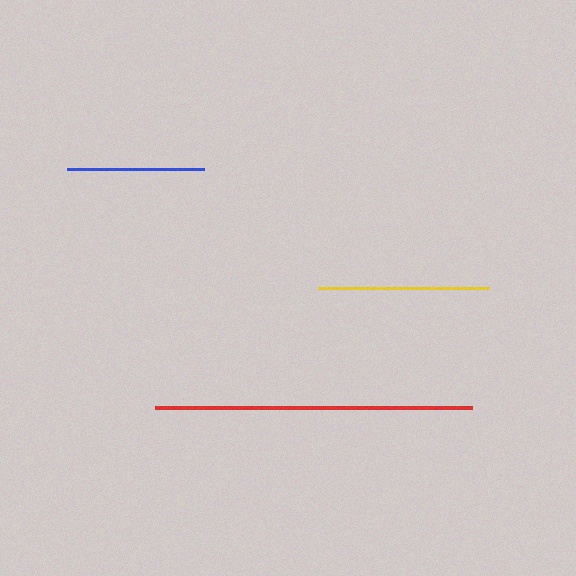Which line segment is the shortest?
The blue line is the shortest at approximately 137 pixels.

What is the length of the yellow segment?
The yellow segment is approximately 171 pixels long.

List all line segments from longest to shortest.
From longest to shortest: red, yellow, blue.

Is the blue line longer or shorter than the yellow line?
The yellow line is longer than the blue line.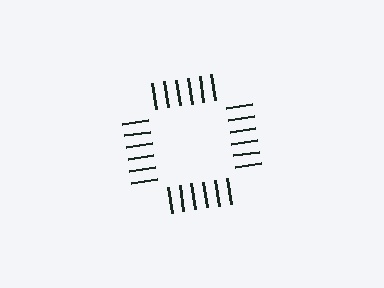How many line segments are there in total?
24 — 6 along each of the 4 edges.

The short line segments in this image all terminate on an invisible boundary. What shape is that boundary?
An illusory square — the line segments terminate on its edges but no continuous stroke is drawn.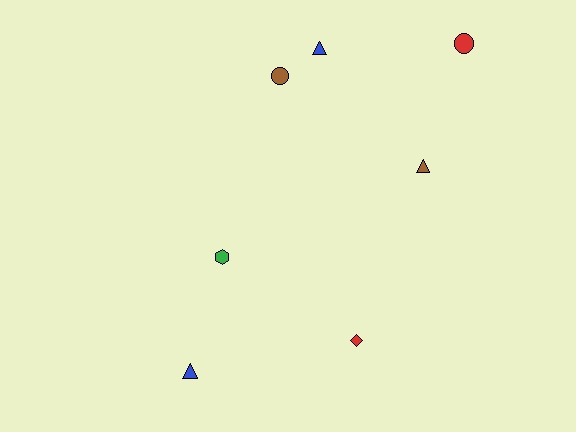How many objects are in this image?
There are 7 objects.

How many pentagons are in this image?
There are no pentagons.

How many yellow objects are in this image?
There are no yellow objects.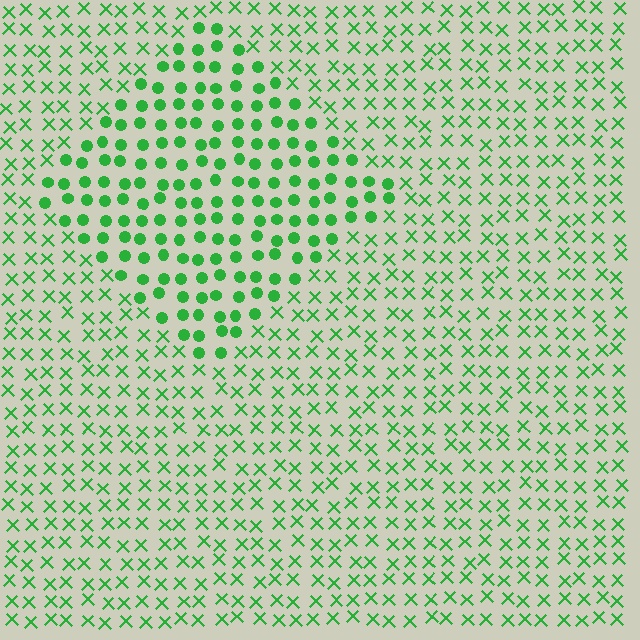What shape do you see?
I see a diamond.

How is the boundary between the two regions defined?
The boundary is defined by a change in element shape: circles inside vs. X marks outside. All elements share the same color and spacing.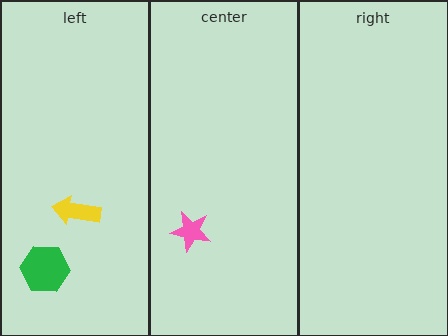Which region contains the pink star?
The center region.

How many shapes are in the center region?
1.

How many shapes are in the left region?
2.